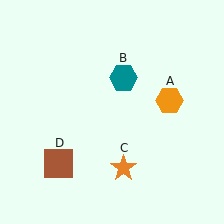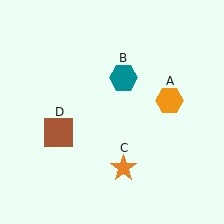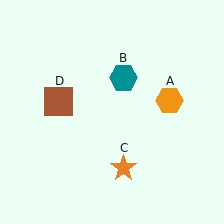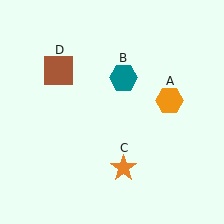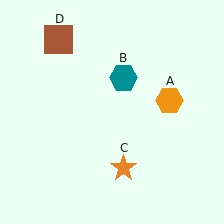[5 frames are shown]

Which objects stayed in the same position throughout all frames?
Orange hexagon (object A) and teal hexagon (object B) and orange star (object C) remained stationary.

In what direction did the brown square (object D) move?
The brown square (object D) moved up.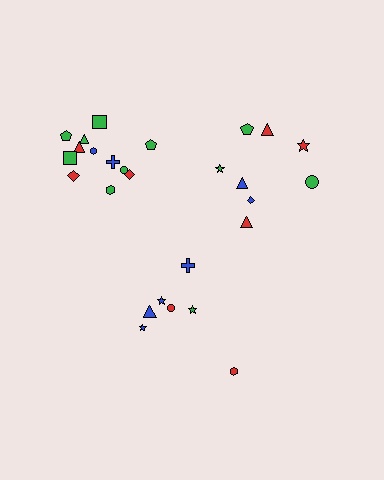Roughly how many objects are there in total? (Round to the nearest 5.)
Roughly 25 objects in total.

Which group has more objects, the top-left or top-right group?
The top-left group.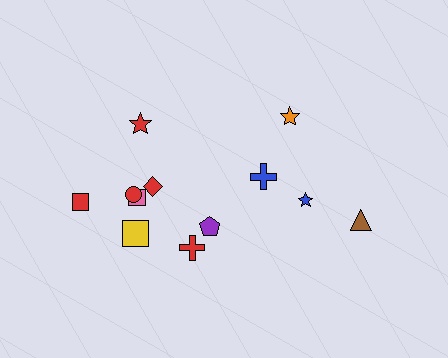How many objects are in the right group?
There are 4 objects.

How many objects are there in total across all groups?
There are 12 objects.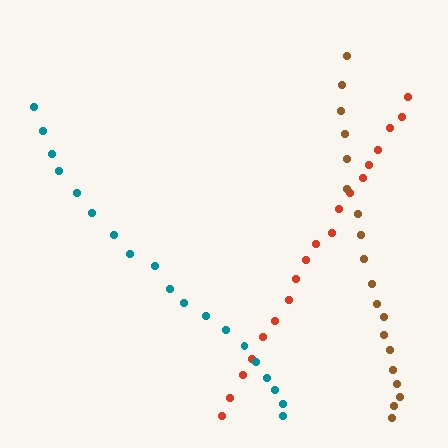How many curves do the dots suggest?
There are 3 distinct paths.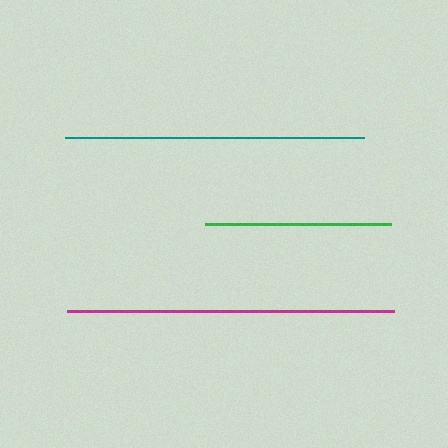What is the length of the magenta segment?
The magenta segment is approximately 327 pixels long.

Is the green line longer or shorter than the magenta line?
The magenta line is longer than the green line.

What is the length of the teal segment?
The teal segment is approximately 299 pixels long.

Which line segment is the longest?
The magenta line is the longest at approximately 327 pixels.